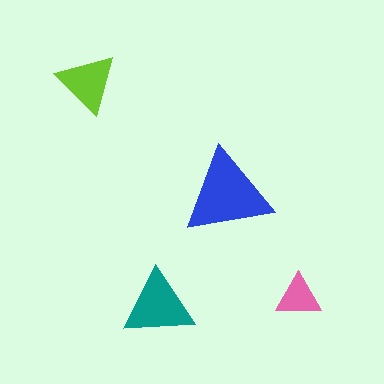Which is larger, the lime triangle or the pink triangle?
The lime one.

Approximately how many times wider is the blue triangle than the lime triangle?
About 1.5 times wider.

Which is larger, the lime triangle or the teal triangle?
The teal one.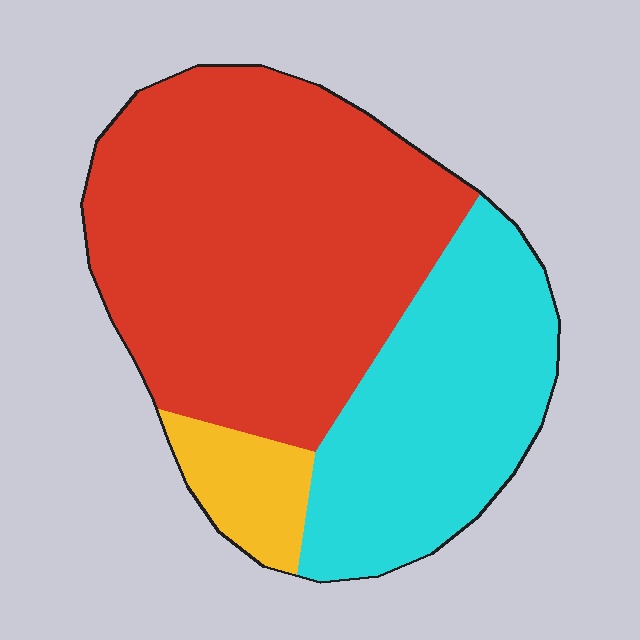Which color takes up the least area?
Yellow, at roughly 10%.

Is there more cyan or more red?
Red.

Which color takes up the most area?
Red, at roughly 60%.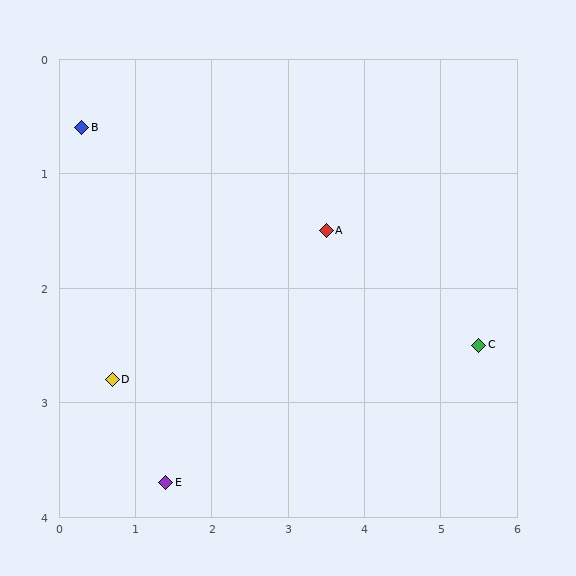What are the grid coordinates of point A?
Point A is at approximately (3.5, 1.5).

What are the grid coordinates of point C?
Point C is at approximately (5.5, 2.5).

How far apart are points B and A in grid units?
Points B and A are about 3.3 grid units apart.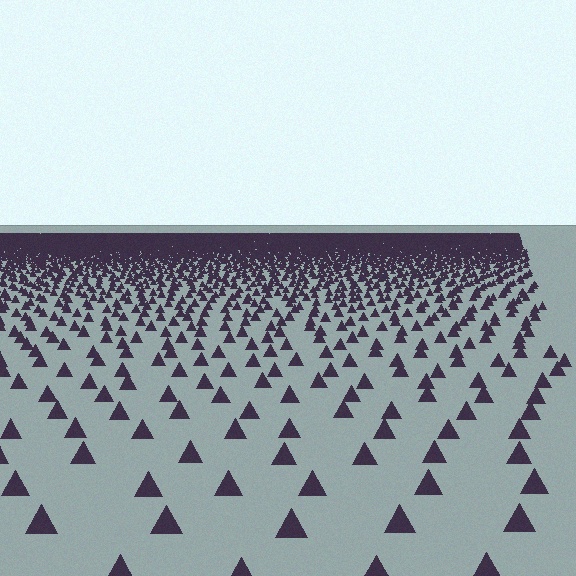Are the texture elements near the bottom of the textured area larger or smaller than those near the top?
Larger. Near the bottom, elements are closer to the viewer and appear at a bigger on-screen size.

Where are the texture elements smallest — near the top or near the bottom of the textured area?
Near the top.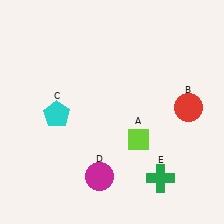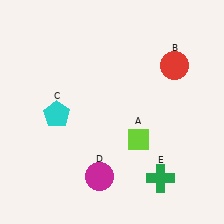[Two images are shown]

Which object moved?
The red circle (B) moved up.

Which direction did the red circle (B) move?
The red circle (B) moved up.